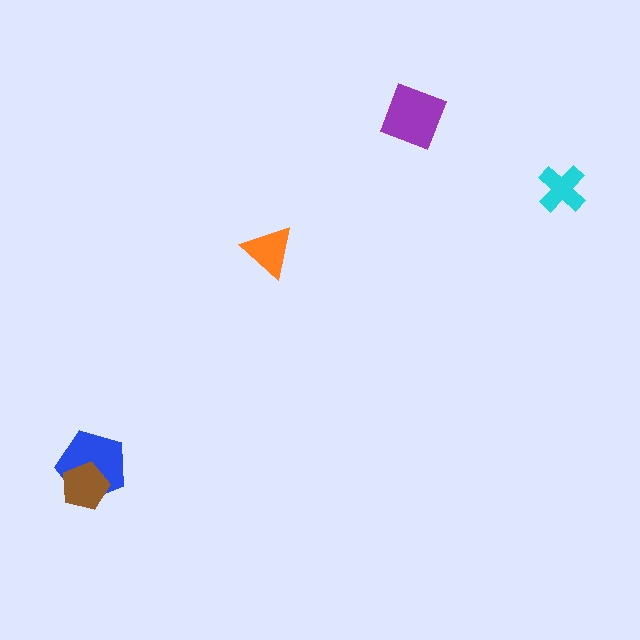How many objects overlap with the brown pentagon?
1 object overlaps with the brown pentagon.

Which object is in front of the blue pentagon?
The brown pentagon is in front of the blue pentagon.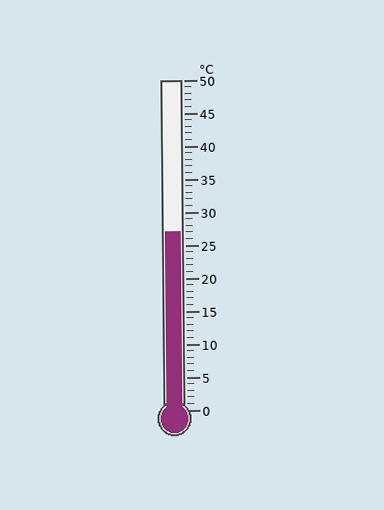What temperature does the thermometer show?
The thermometer shows approximately 27°C.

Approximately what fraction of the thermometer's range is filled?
The thermometer is filled to approximately 55% of its range.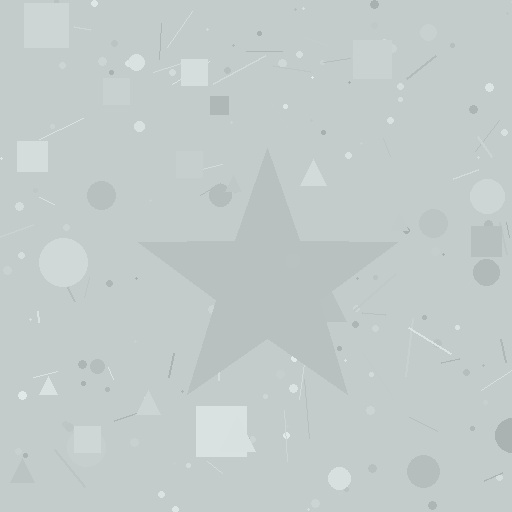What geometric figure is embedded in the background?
A star is embedded in the background.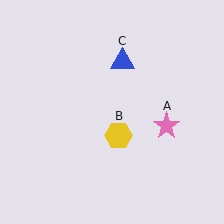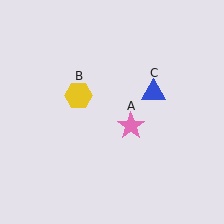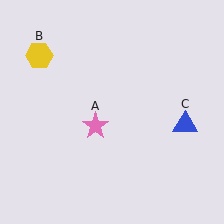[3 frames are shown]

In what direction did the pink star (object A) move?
The pink star (object A) moved left.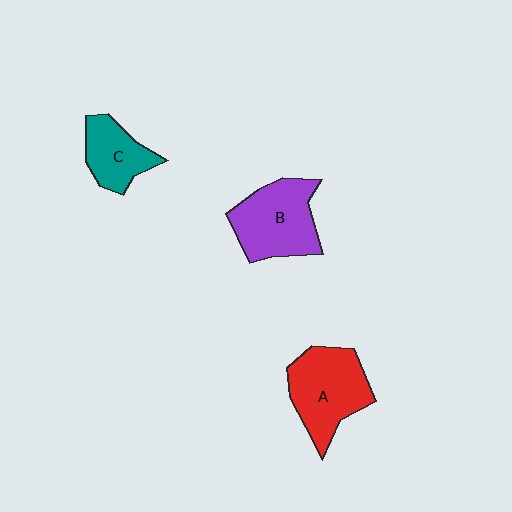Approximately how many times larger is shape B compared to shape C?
Approximately 1.6 times.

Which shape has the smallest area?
Shape C (teal).